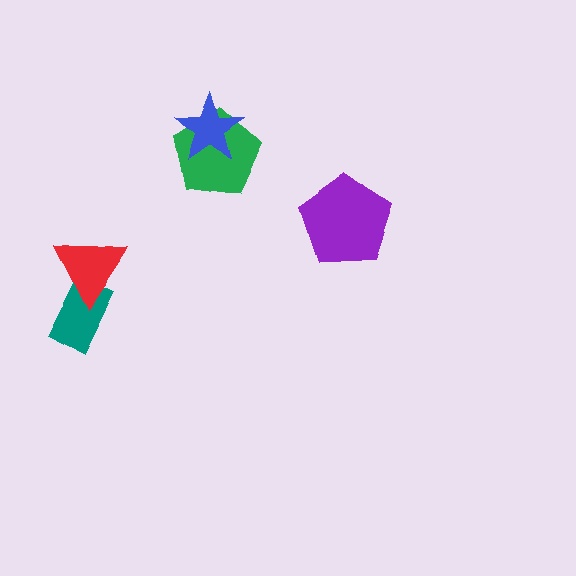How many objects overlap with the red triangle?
1 object overlaps with the red triangle.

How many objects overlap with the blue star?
1 object overlaps with the blue star.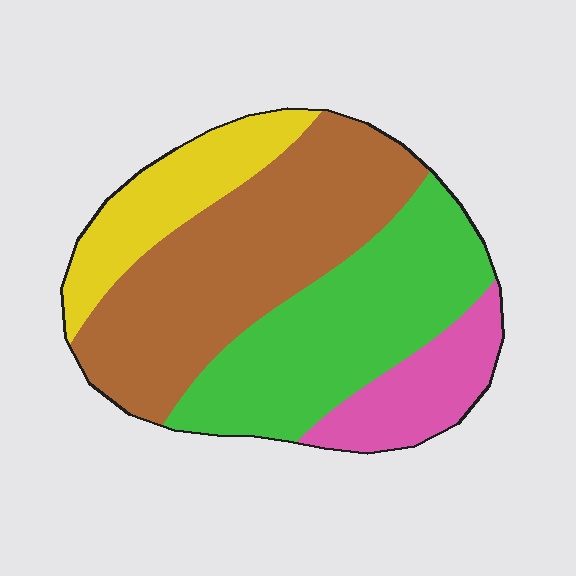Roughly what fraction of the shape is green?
Green takes up between a quarter and a half of the shape.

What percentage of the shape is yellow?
Yellow covers 15% of the shape.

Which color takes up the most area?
Brown, at roughly 40%.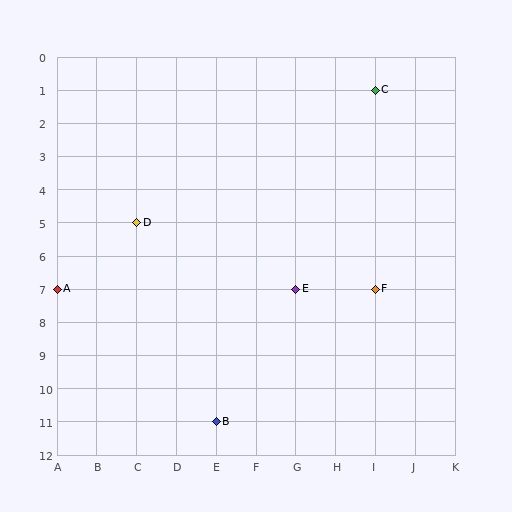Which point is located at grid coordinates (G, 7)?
Point E is at (G, 7).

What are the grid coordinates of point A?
Point A is at grid coordinates (A, 7).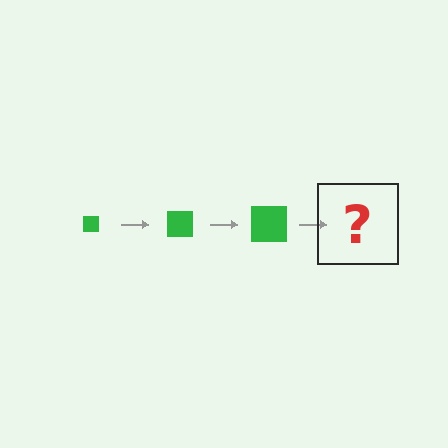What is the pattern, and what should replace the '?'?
The pattern is that the square gets progressively larger each step. The '?' should be a green square, larger than the previous one.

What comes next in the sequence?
The next element should be a green square, larger than the previous one.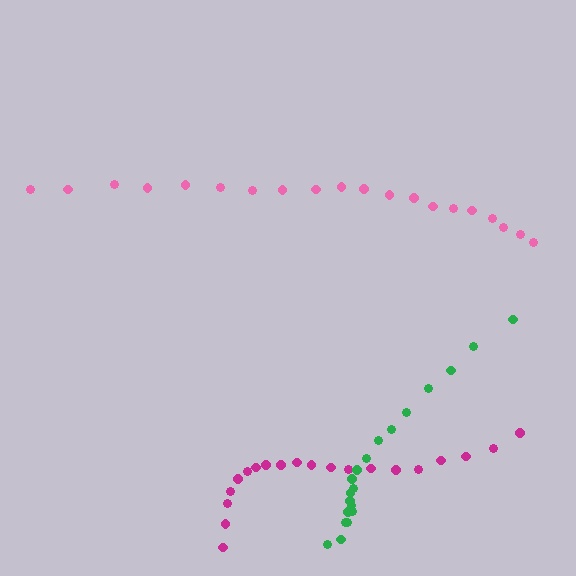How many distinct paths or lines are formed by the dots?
There are 3 distinct paths.